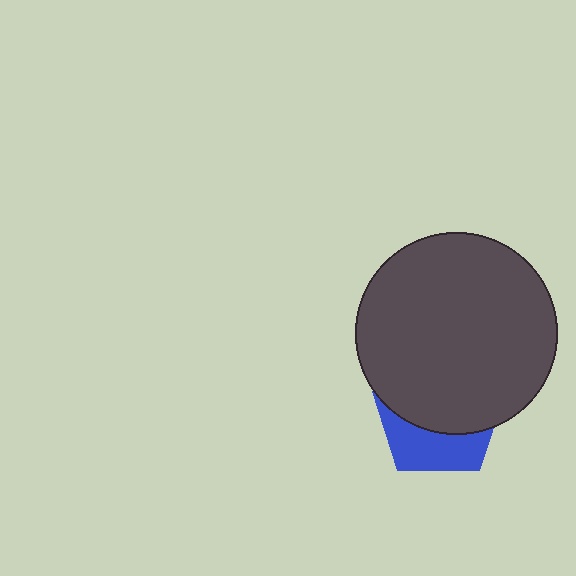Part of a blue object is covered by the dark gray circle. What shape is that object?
It is a pentagon.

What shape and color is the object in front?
The object in front is a dark gray circle.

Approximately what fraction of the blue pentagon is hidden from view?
Roughly 63% of the blue pentagon is hidden behind the dark gray circle.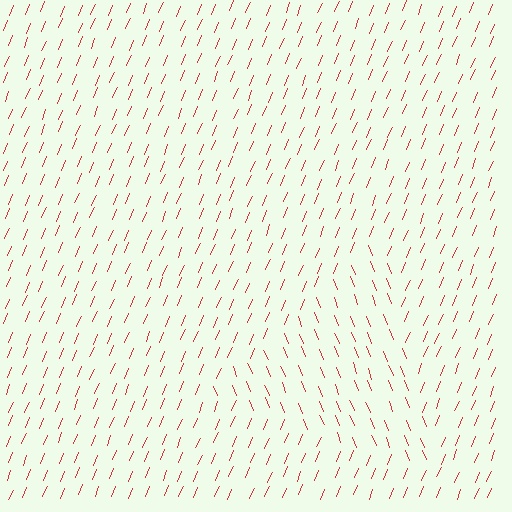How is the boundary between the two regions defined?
The boundary is defined purely by a change in line orientation (approximately 45 degrees difference). All lines are the same color and thickness.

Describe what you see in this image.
The image is filled with small red line segments. A triangle region in the image has lines oriented differently from the surrounding lines, creating a visible texture boundary.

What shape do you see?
I see a triangle.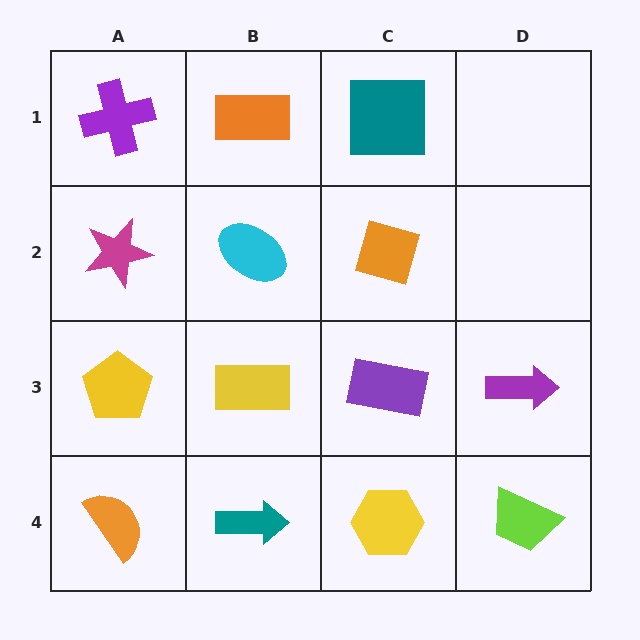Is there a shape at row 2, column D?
No, that cell is empty.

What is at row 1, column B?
An orange rectangle.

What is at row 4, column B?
A teal arrow.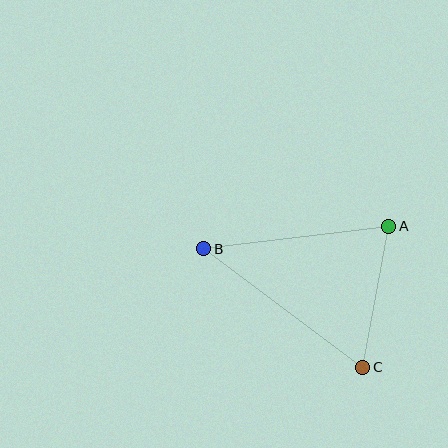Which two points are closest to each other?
Points A and C are closest to each other.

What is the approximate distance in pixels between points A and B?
The distance between A and B is approximately 186 pixels.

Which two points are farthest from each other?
Points B and C are farthest from each other.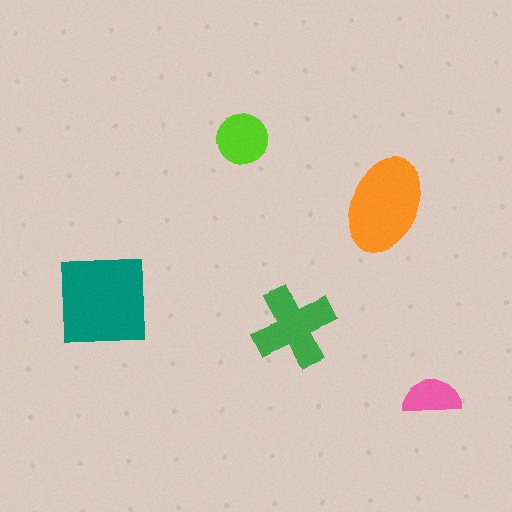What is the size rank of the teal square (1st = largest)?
1st.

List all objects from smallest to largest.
The pink semicircle, the lime circle, the green cross, the orange ellipse, the teal square.